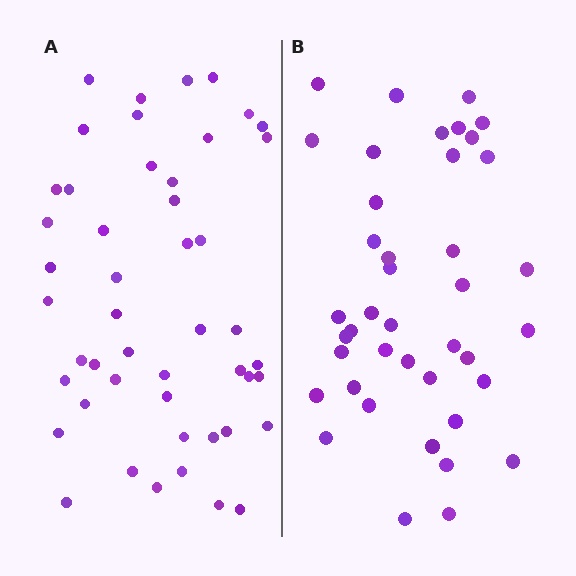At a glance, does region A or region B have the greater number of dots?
Region A (the left region) has more dots.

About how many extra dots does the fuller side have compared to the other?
Region A has roughly 8 or so more dots than region B.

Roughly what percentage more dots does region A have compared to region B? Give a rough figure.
About 15% more.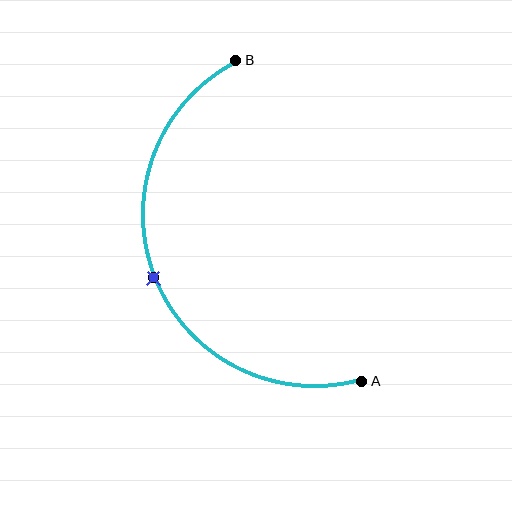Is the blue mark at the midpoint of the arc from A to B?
Yes. The blue mark lies on the arc at equal arc-length from both A and B — it is the arc midpoint.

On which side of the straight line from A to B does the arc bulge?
The arc bulges to the left of the straight line connecting A and B.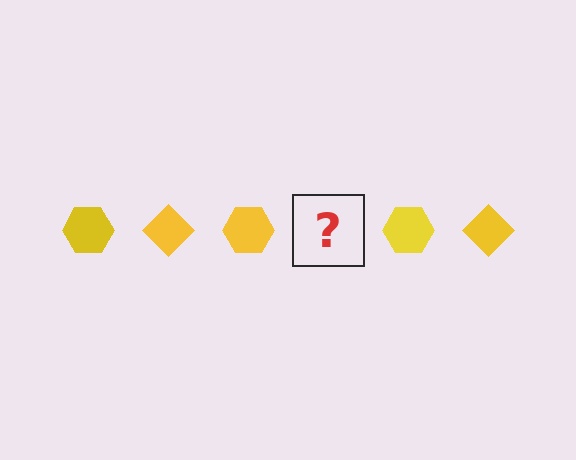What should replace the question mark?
The question mark should be replaced with a yellow diamond.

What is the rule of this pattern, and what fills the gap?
The rule is that the pattern cycles through hexagon, diamond shapes in yellow. The gap should be filled with a yellow diamond.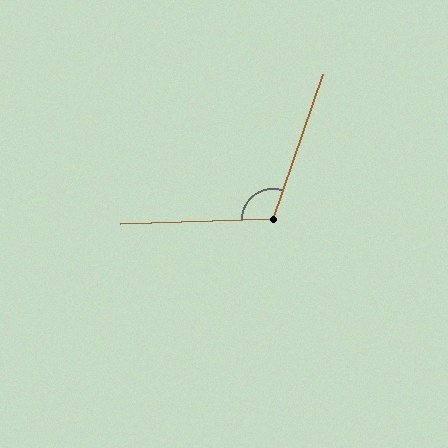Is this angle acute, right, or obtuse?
It is obtuse.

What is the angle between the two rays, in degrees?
Approximately 111 degrees.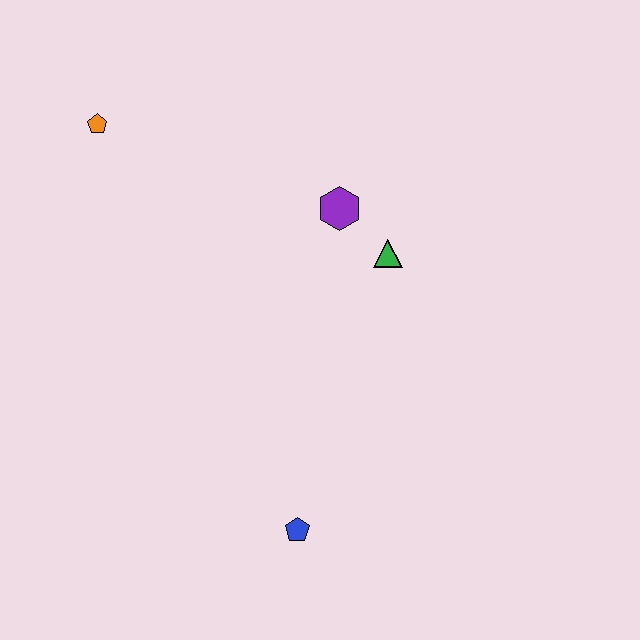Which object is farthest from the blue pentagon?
The orange pentagon is farthest from the blue pentagon.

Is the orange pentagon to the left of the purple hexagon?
Yes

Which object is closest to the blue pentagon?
The green triangle is closest to the blue pentagon.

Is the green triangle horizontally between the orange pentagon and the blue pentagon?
No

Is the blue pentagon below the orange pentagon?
Yes